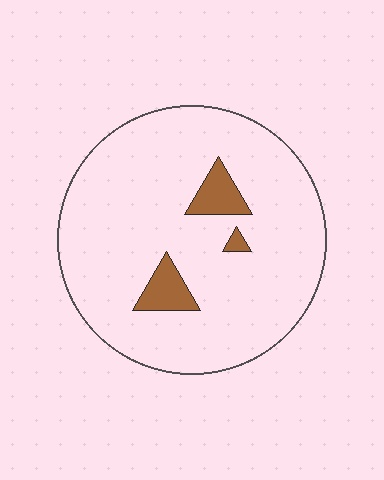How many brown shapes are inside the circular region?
3.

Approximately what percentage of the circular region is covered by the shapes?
Approximately 10%.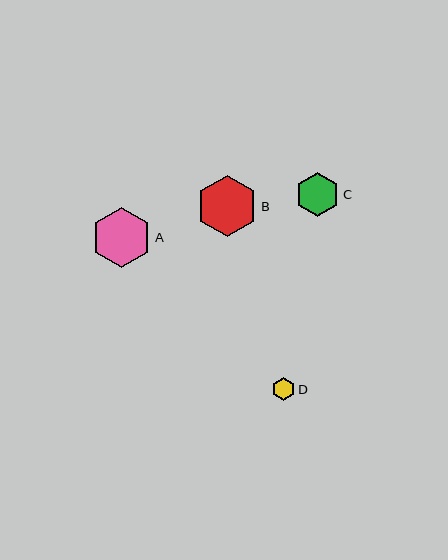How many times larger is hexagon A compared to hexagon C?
Hexagon A is approximately 1.4 times the size of hexagon C.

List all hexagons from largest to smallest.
From largest to smallest: B, A, C, D.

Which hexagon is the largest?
Hexagon B is the largest with a size of approximately 61 pixels.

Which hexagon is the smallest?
Hexagon D is the smallest with a size of approximately 24 pixels.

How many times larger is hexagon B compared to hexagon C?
Hexagon B is approximately 1.4 times the size of hexagon C.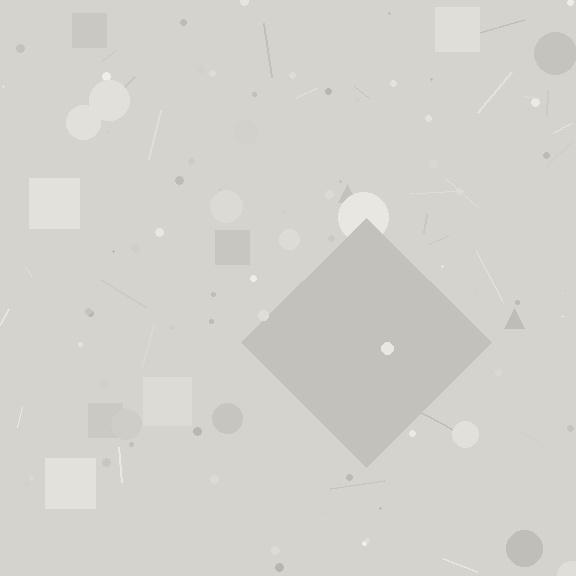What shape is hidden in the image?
A diamond is hidden in the image.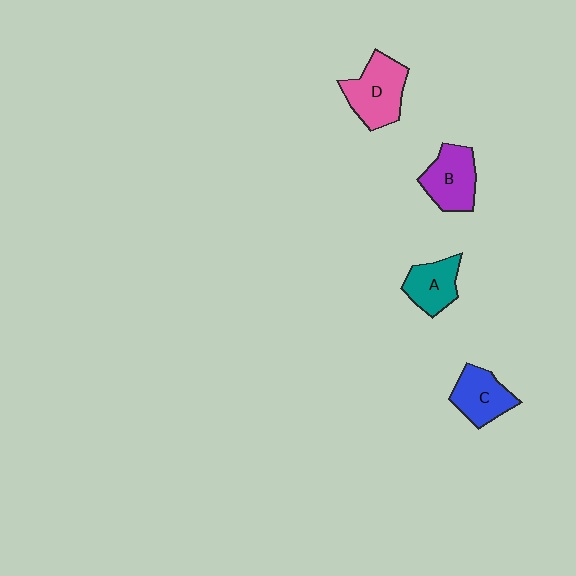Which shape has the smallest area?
Shape A (teal).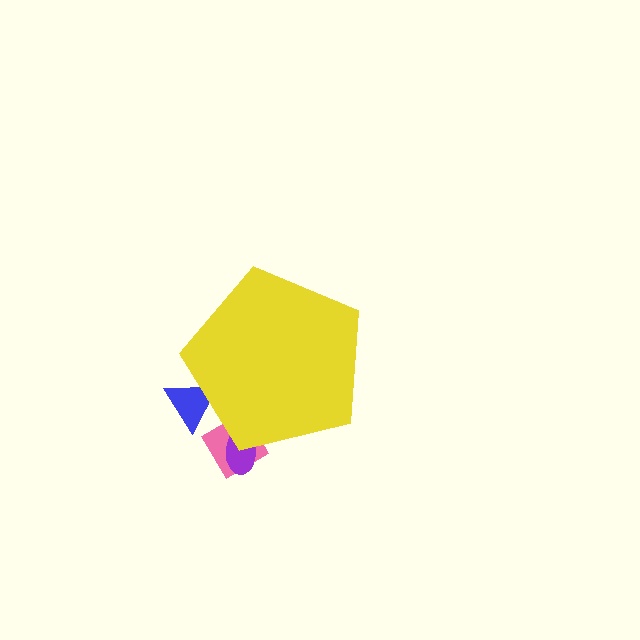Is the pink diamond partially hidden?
Yes, the pink diamond is partially hidden behind the yellow pentagon.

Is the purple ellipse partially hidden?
Yes, the purple ellipse is partially hidden behind the yellow pentagon.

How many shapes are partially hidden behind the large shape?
3 shapes are partially hidden.